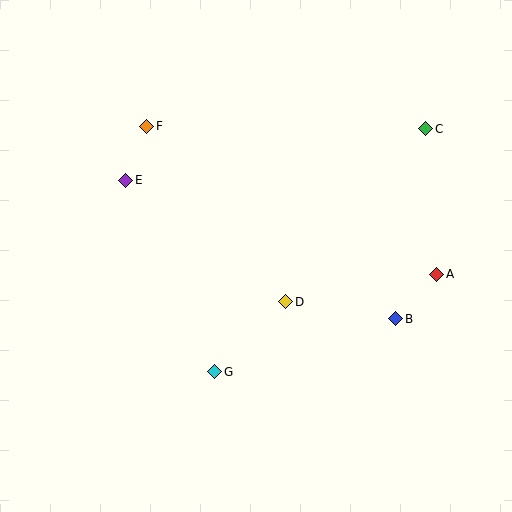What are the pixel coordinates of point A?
Point A is at (437, 274).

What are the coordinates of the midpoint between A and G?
The midpoint between A and G is at (326, 323).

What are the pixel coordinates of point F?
Point F is at (147, 126).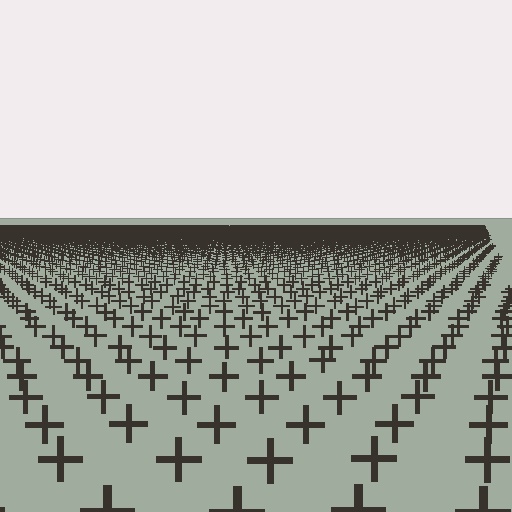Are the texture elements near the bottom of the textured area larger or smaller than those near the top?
Larger. Near the bottom, elements are closer to the viewer and appear at a bigger on-screen size.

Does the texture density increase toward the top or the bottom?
Density increases toward the top.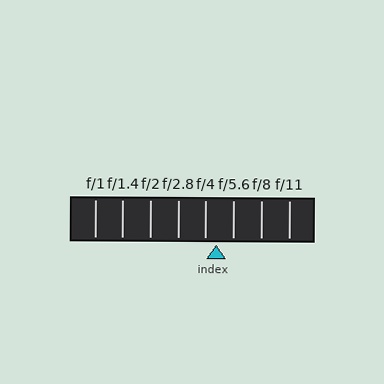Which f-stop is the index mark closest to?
The index mark is closest to f/4.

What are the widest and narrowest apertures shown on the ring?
The widest aperture shown is f/1 and the narrowest is f/11.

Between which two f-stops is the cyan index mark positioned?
The index mark is between f/4 and f/5.6.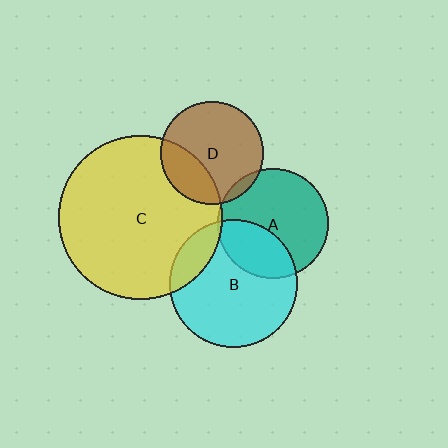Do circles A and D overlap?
Yes.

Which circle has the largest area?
Circle C (yellow).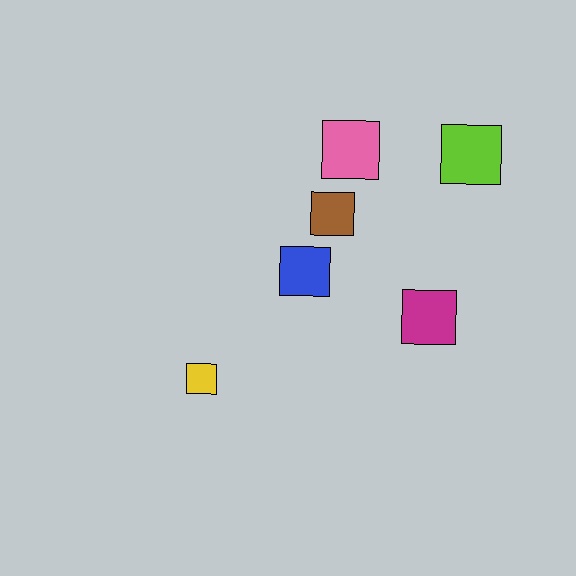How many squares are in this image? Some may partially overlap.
There are 6 squares.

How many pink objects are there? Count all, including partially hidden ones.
There is 1 pink object.